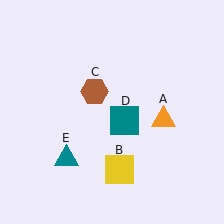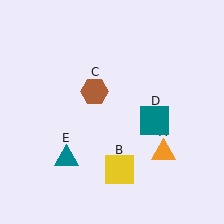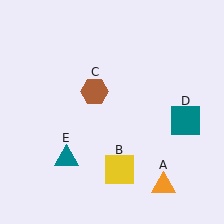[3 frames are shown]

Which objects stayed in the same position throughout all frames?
Yellow square (object B) and brown hexagon (object C) and teal triangle (object E) remained stationary.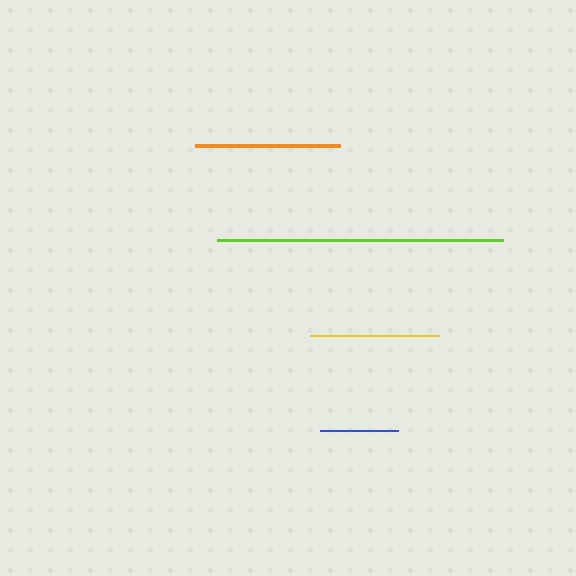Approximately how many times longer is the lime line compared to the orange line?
The lime line is approximately 2.0 times the length of the orange line.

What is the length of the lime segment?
The lime segment is approximately 286 pixels long.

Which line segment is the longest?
The lime line is the longest at approximately 286 pixels.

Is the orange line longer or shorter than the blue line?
The orange line is longer than the blue line.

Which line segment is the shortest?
The blue line is the shortest at approximately 78 pixels.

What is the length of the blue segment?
The blue segment is approximately 78 pixels long.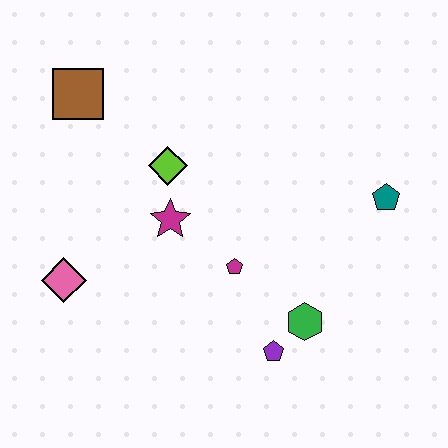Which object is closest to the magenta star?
The lime diamond is closest to the magenta star.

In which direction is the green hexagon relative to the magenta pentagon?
The green hexagon is to the right of the magenta pentagon.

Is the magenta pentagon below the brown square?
Yes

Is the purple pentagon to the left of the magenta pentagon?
No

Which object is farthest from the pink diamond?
The teal pentagon is farthest from the pink diamond.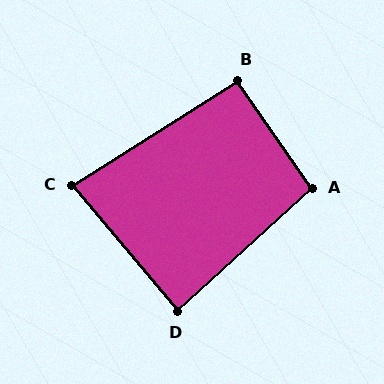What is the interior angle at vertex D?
Approximately 88 degrees (approximately right).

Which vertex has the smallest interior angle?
C, at approximately 82 degrees.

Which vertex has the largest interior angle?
A, at approximately 98 degrees.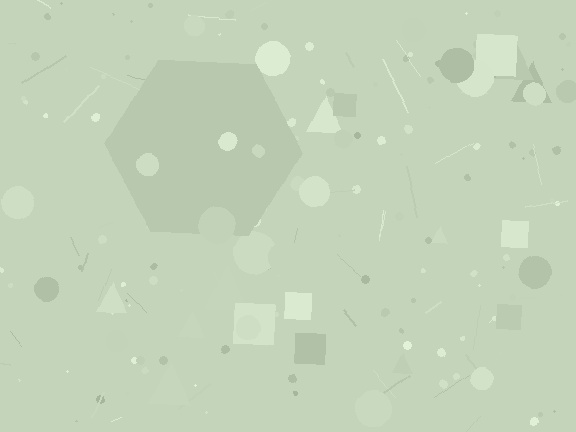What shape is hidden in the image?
A hexagon is hidden in the image.